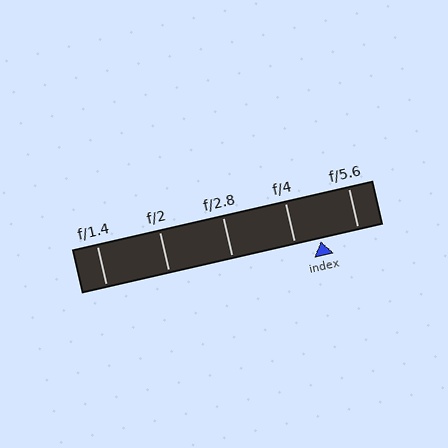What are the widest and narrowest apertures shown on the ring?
The widest aperture shown is f/1.4 and the narrowest is f/5.6.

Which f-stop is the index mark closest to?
The index mark is closest to f/4.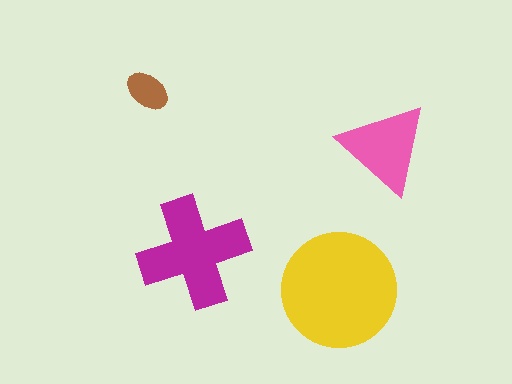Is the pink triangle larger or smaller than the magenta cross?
Smaller.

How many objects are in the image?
There are 4 objects in the image.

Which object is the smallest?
The brown ellipse.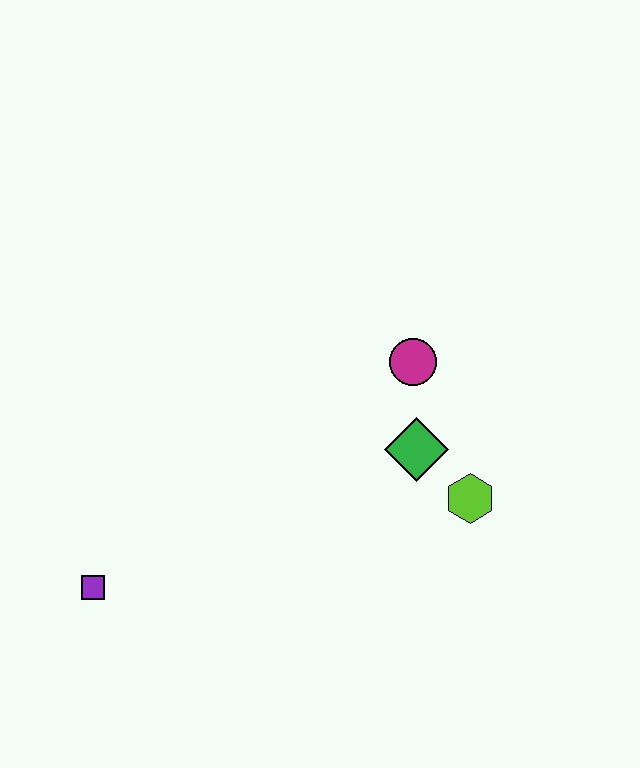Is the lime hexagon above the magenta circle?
No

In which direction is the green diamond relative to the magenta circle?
The green diamond is below the magenta circle.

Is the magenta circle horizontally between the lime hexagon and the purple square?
Yes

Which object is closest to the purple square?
The green diamond is closest to the purple square.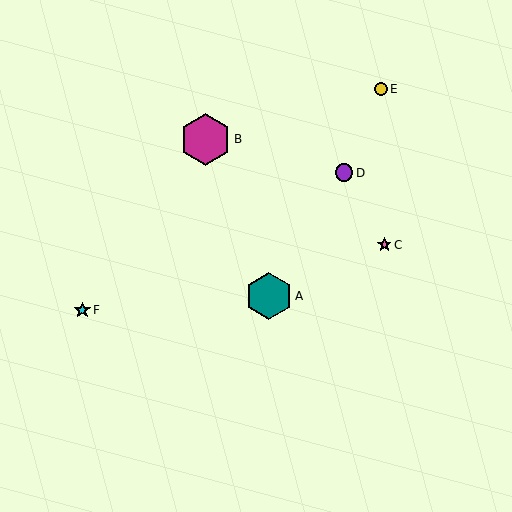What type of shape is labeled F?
Shape F is a cyan star.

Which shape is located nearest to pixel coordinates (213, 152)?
The magenta hexagon (labeled B) at (206, 139) is nearest to that location.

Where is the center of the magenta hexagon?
The center of the magenta hexagon is at (206, 139).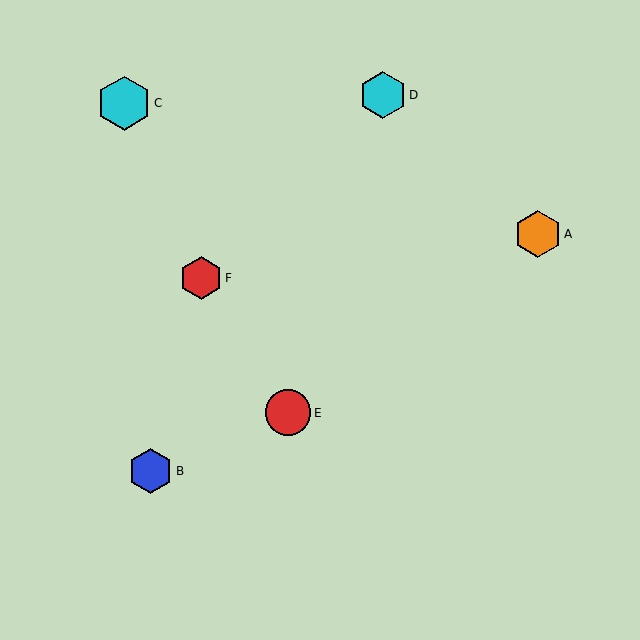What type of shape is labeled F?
Shape F is a red hexagon.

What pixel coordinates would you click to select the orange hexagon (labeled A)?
Click at (538, 234) to select the orange hexagon A.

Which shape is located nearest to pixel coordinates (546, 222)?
The orange hexagon (labeled A) at (538, 234) is nearest to that location.